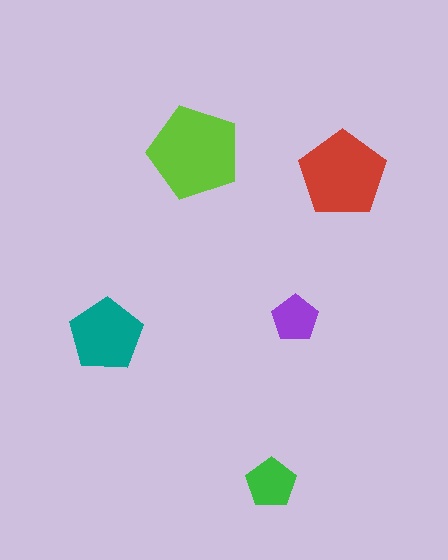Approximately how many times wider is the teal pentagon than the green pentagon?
About 1.5 times wider.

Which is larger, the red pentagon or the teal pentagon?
The red one.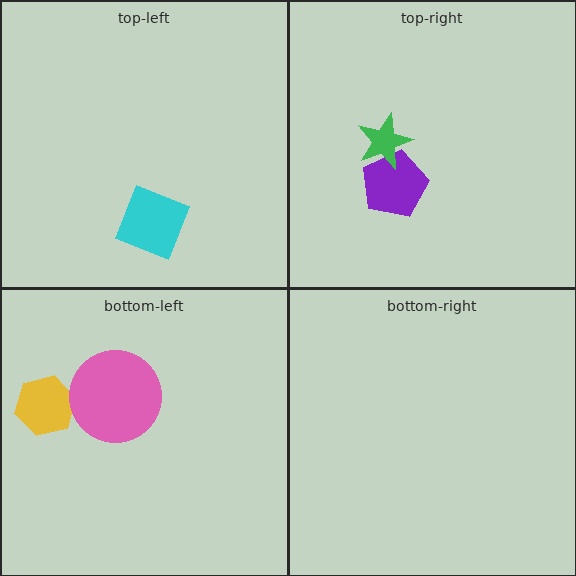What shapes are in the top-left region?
The cyan diamond.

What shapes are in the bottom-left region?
The yellow hexagon, the pink circle.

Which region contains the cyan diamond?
The top-left region.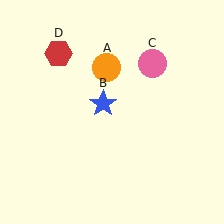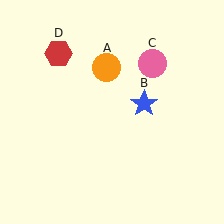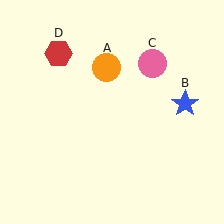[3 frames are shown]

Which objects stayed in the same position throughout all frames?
Orange circle (object A) and pink circle (object C) and red hexagon (object D) remained stationary.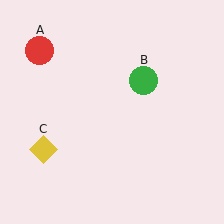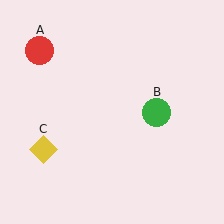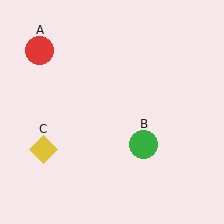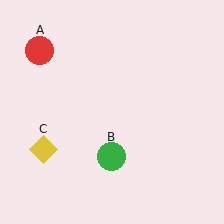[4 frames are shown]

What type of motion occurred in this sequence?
The green circle (object B) rotated clockwise around the center of the scene.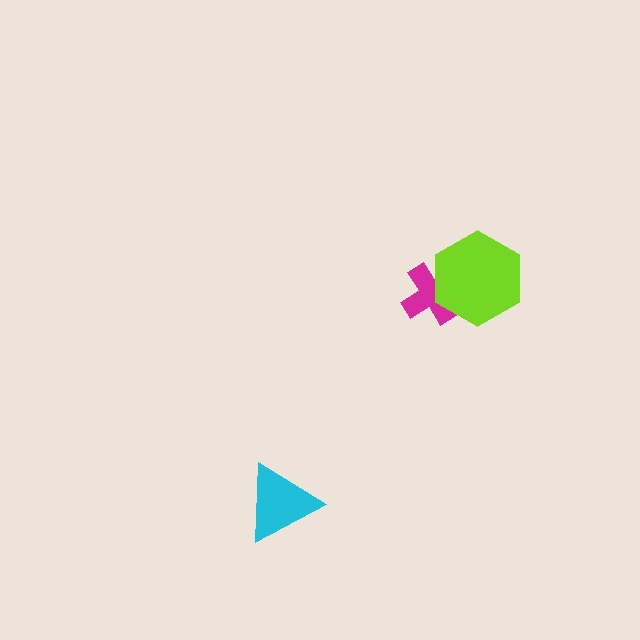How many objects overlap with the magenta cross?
1 object overlaps with the magenta cross.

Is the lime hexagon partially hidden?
No, no other shape covers it.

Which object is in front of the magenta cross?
The lime hexagon is in front of the magenta cross.